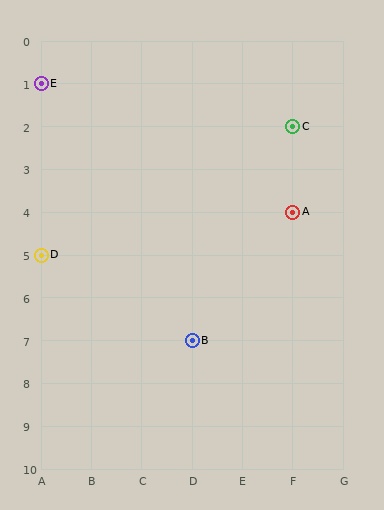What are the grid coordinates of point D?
Point D is at grid coordinates (A, 5).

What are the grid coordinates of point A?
Point A is at grid coordinates (F, 4).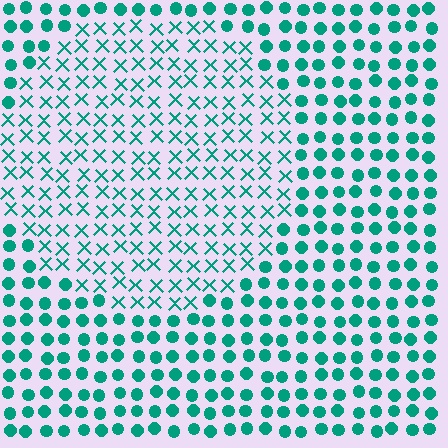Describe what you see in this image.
The image is filled with small teal elements arranged in a uniform grid. A circle-shaped region contains X marks, while the surrounding area contains circles. The boundary is defined purely by the change in element shape.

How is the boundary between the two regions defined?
The boundary is defined by a change in element shape: X marks inside vs. circles outside. All elements share the same color and spacing.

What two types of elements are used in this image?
The image uses X marks inside the circle region and circles outside it.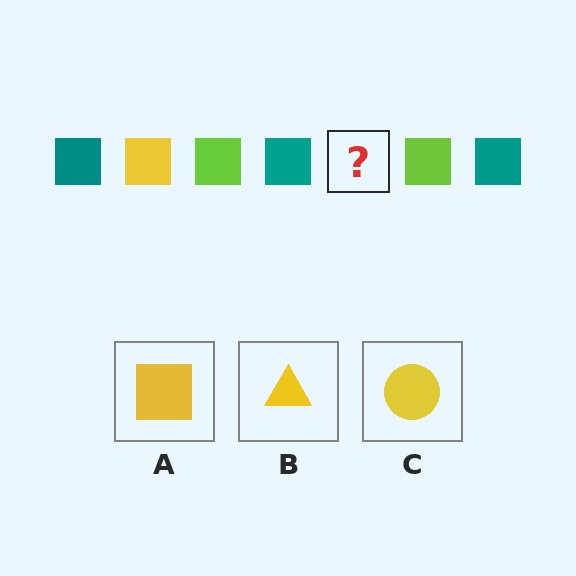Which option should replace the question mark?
Option A.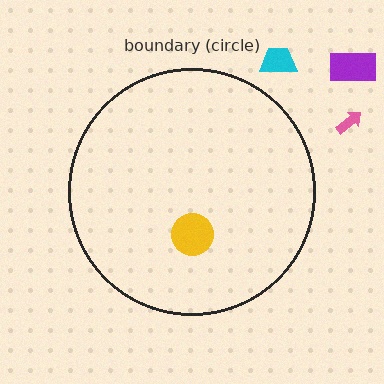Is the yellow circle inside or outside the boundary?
Inside.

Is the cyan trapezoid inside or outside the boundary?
Outside.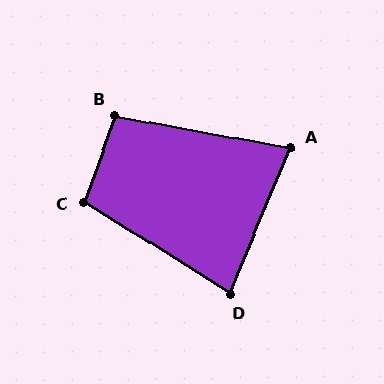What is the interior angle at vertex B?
Approximately 99 degrees (obtuse).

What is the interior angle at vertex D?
Approximately 81 degrees (acute).